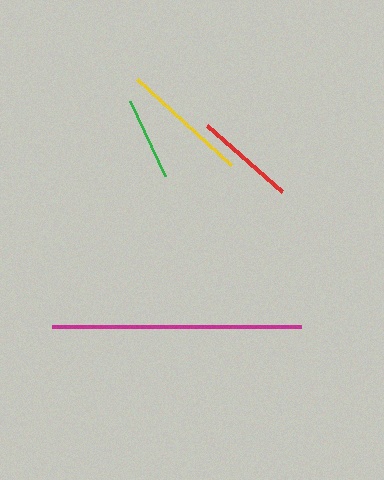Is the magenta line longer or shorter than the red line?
The magenta line is longer than the red line.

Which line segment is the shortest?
The green line is the shortest at approximately 83 pixels.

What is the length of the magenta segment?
The magenta segment is approximately 249 pixels long.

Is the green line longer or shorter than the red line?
The red line is longer than the green line.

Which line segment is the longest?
The magenta line is the longest at approximately 249 pixels.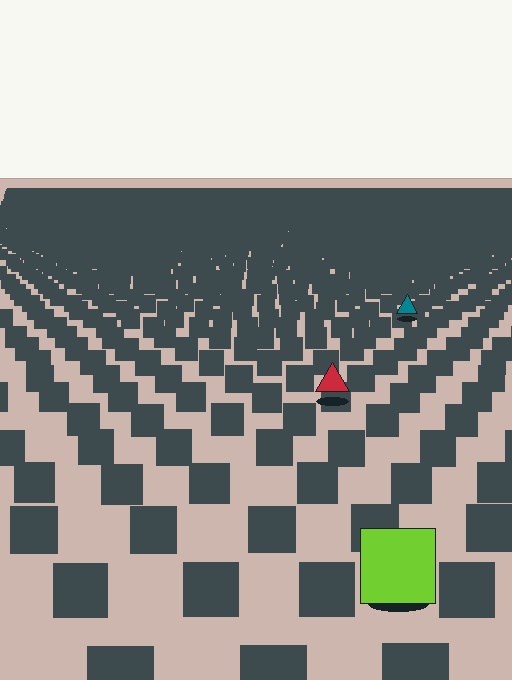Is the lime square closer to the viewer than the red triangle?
Yes. The lime square is closer — you can tell from the texture gradient: the ground texture is coarser near it.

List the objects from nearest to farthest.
From nearest to farthest: the lime square, the red triangle, the teal triangle.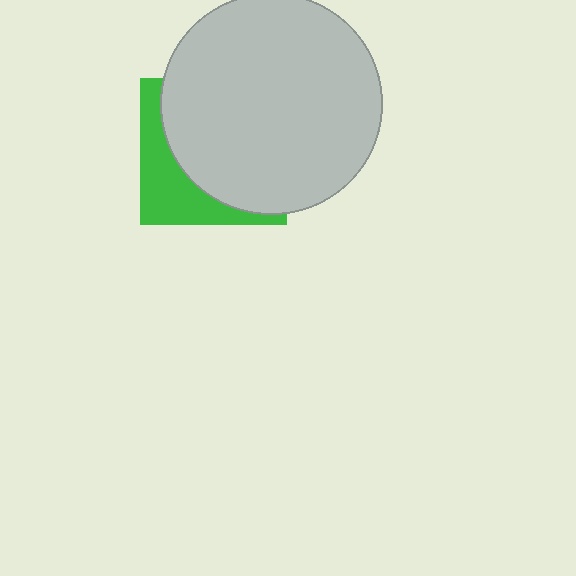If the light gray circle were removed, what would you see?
You would see the complete green square.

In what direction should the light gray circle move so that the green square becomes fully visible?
The light gray circle should move toward the upper-right. That is the shortest direction to clear the overlap and leave the green square fully visible.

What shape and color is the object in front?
The object in front is a light gray circle.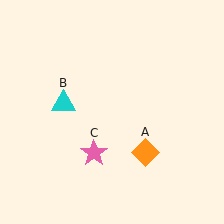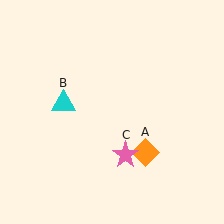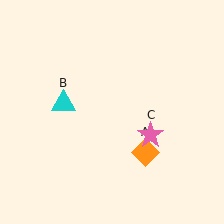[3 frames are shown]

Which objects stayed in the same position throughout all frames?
Orange diamond (object A) and cyan triangle (object B) remained stationary.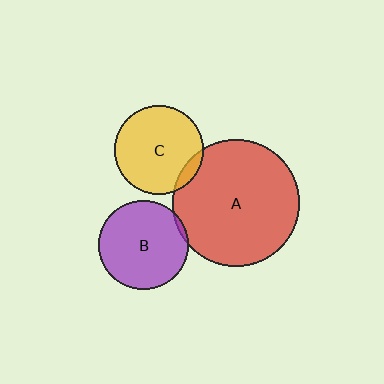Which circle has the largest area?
Circle A (red).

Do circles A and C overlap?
Yes.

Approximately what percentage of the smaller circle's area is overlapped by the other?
Approximately 10%.